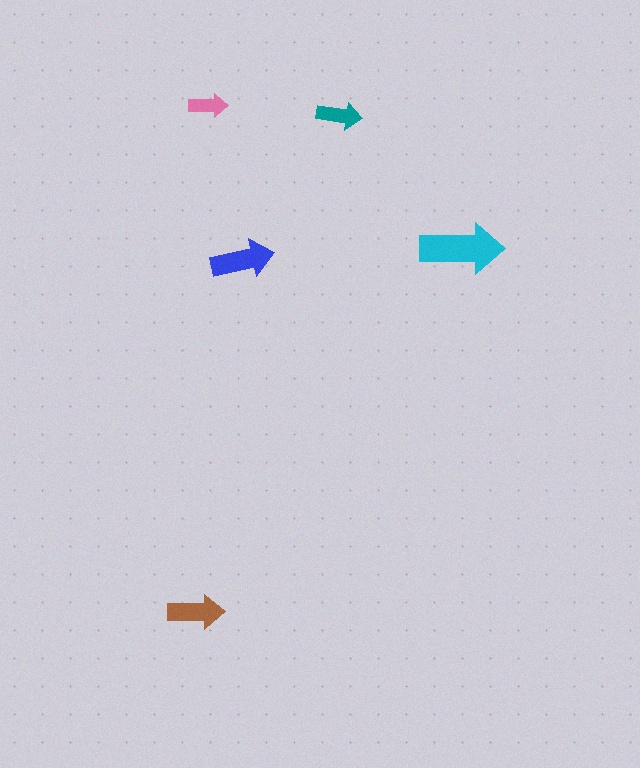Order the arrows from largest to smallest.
the cyan one, the blue one, the brown one, the teal one, the pink one.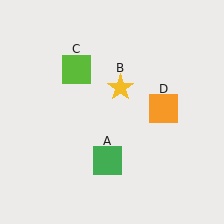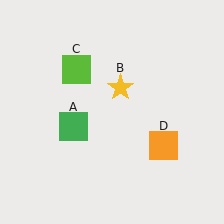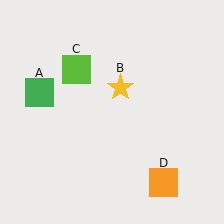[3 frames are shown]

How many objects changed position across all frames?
2 objects changed position: green square (object A), orange square (object D).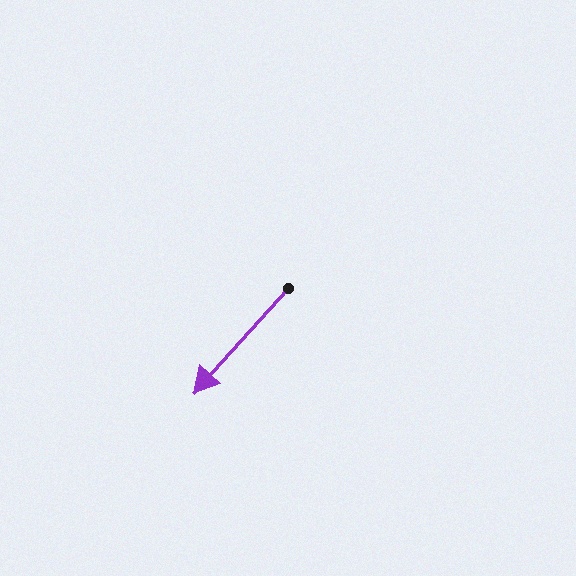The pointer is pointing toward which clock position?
Roughly 7 o'clock.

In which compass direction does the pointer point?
Southwest.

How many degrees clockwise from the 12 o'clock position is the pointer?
Approximately 222 degrees.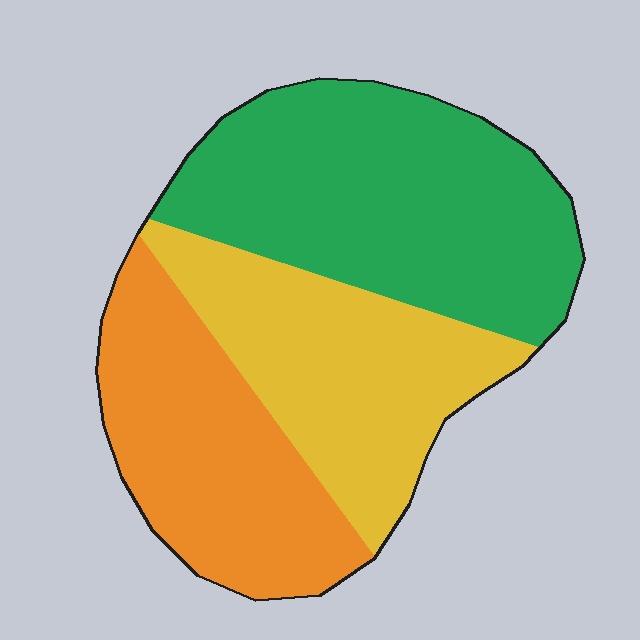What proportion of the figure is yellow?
Yellow takes up about one third (1/3) of the figure.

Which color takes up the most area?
Green, at roughly 40%.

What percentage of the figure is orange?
Orange covers about 30% of the figure.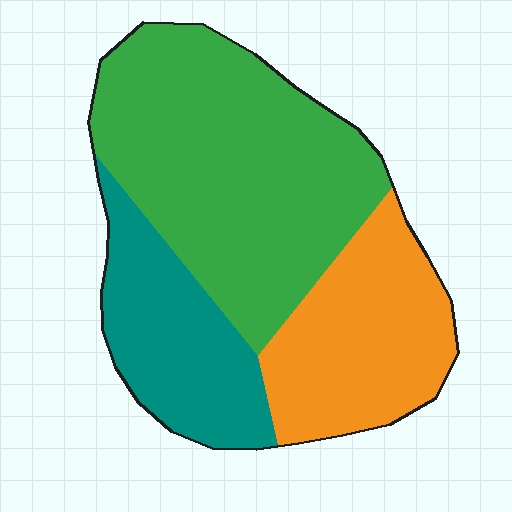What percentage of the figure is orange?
Orange covers roughly 25% of the figure.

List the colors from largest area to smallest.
From largest to smallest: green, orange, teal.